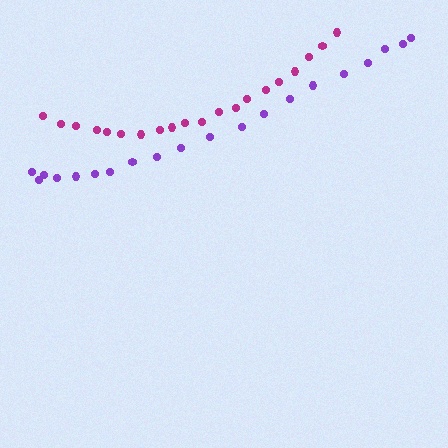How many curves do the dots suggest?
There are 2 distinct paths.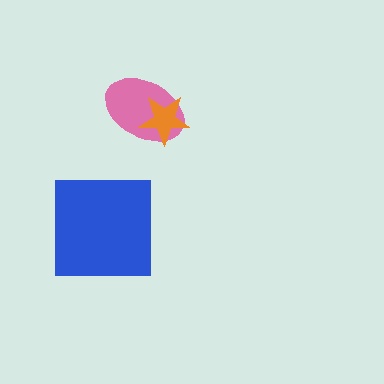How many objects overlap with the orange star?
1 object overlaps with the orange star.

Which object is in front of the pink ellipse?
The orange star is in front of the pink ellipse.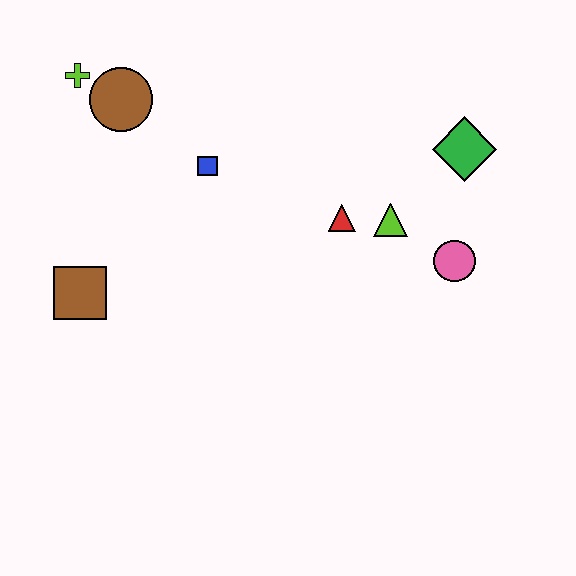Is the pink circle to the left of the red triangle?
No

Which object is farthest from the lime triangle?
The lime cross is farthest from the lime triangle.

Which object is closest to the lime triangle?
The red triangle is closest to the lime triangle.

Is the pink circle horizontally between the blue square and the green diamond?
Yes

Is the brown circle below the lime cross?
Yes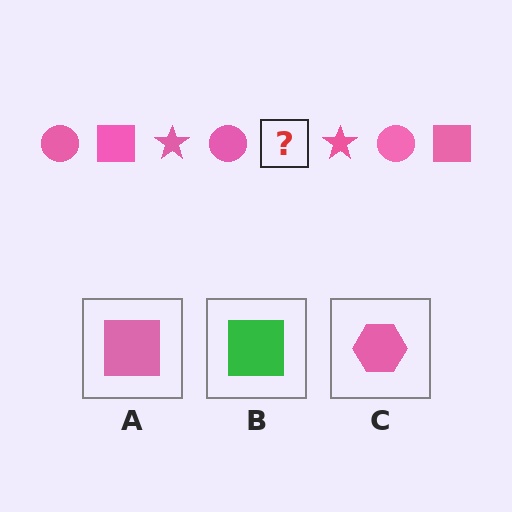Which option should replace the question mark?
Option A.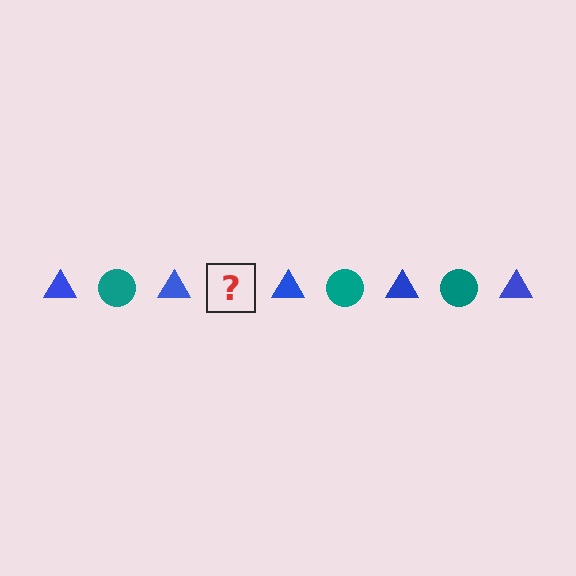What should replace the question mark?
The question mark should be replaced with a teal circle.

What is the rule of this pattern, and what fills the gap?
The rule is that the pattern alternates between blue triangle and teal circle. The gap should be filled with a teal circle.